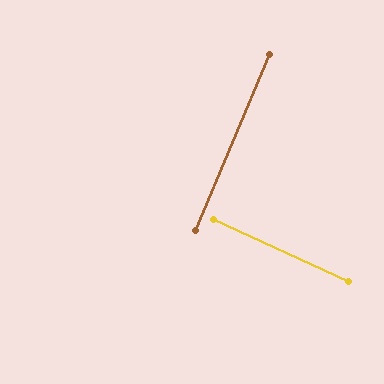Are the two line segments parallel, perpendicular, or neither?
Perpendicular — they meet at approximately 88°.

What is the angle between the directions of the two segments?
Approximately 88 degrees.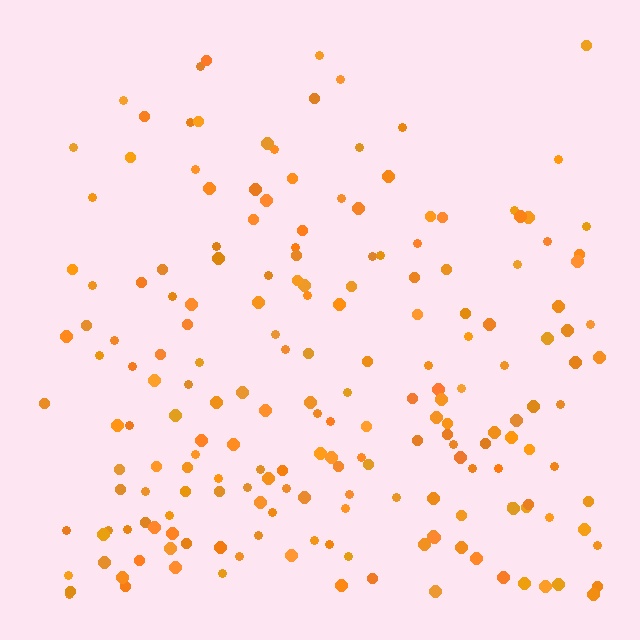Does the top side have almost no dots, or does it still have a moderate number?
Still a moderate number, just noticeably fewer than the bottom.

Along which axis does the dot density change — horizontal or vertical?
Vertical.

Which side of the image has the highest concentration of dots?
The bottom.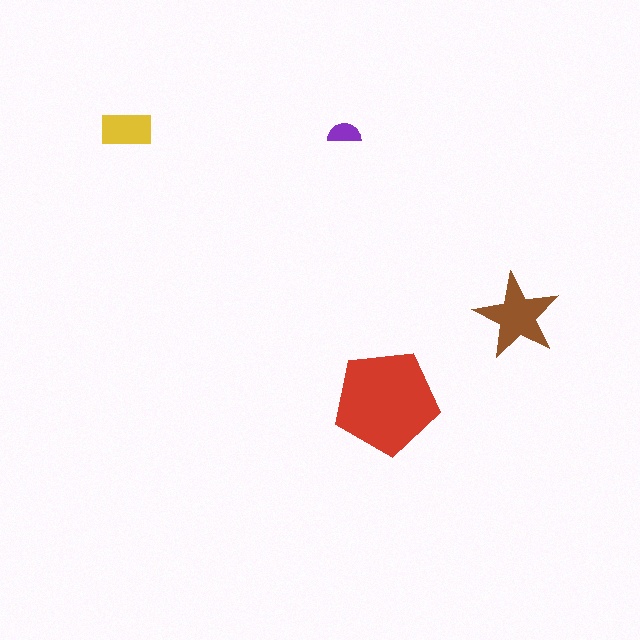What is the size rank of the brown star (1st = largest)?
2nd.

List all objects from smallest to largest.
The purple semicircle, the yellow rectangle, the brown star, the red pentagon.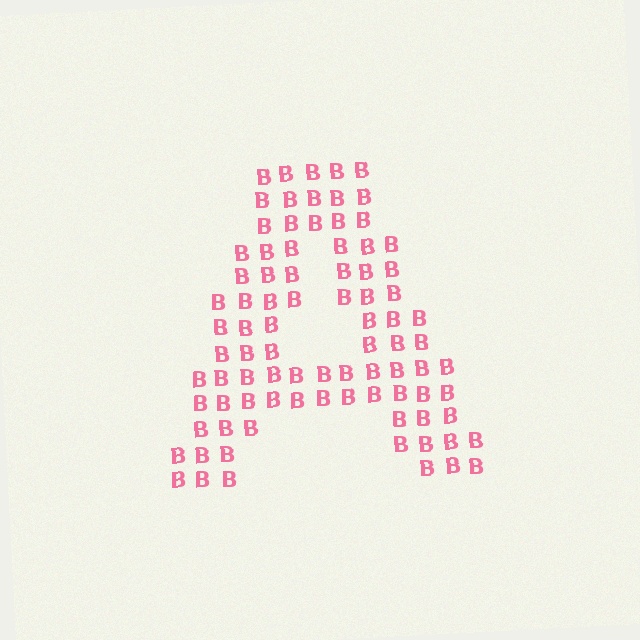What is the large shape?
The large shape is the letter A.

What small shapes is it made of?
It is made of small letter B's.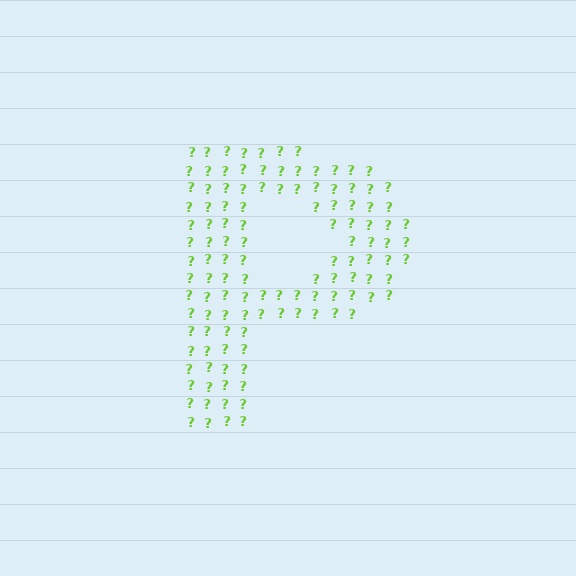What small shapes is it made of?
It is made of small question marks.